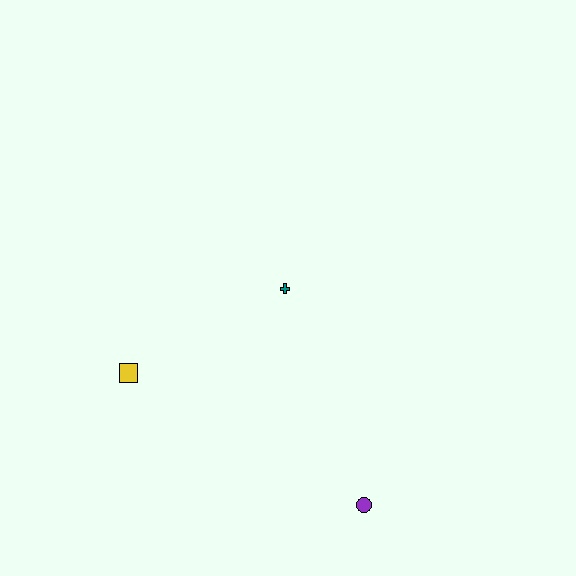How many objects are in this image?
There are 3 objects.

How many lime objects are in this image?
There are no lime objects.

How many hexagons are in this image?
There are no hexagons.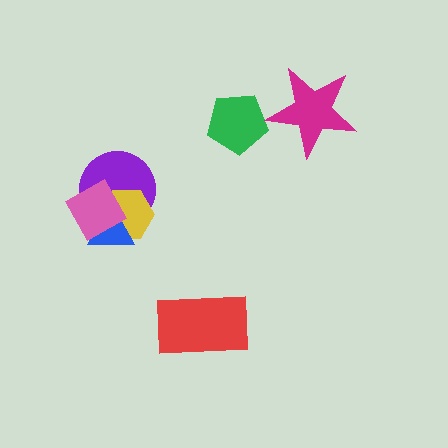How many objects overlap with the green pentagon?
0 objects overlap with the green pentagon.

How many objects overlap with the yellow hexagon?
3 objects overlap with the yellow hexagon.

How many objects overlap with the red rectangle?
0 objects overlap with the red rectangle.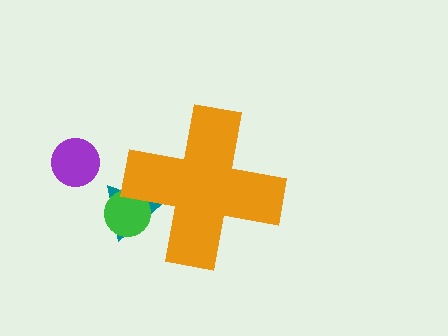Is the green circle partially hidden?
Yes, the green circle is partially hidden behind the orange cross.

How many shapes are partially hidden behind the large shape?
2 shapes are partially hidden.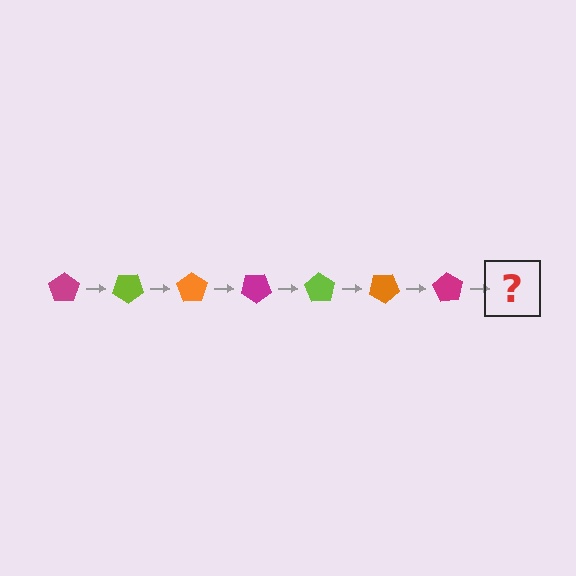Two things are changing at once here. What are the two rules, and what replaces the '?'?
The two rules are that it rotates 35 degrees each step and the color cycles through magenta, lime, and orange. The '?' should be a lime pentagon, rotated 245 degrees from the start.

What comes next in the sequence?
The next element should be a lime pentagon, rotated 245 degrees from the start.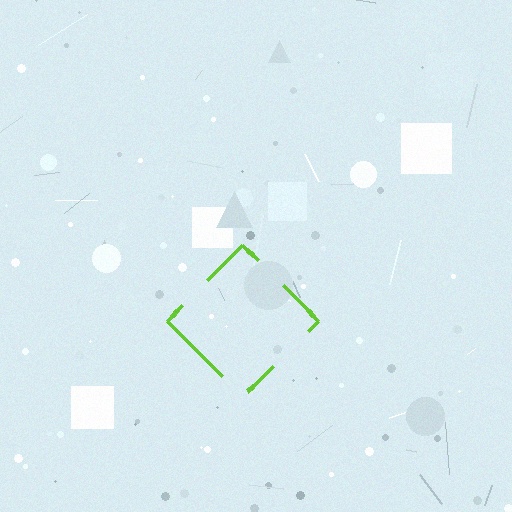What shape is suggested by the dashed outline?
The dashed outline suggests a diamond.